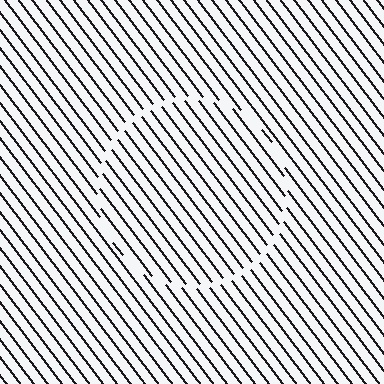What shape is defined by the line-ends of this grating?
An illusory circle. The interior of the shape contains the same grating, shifted by half a period — the contour is defined by the phase discontinuity where line-ends from the inner and outer gratings abut.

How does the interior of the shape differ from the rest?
The interior of the shape contains the same grating, shifted by half a period — the contour is defined by the phase discontinuity where line-ends from the inner and outer gratings abut.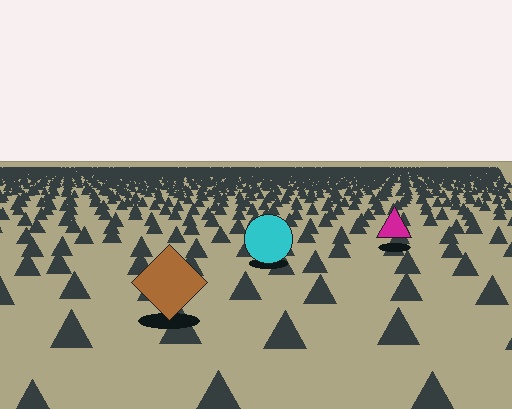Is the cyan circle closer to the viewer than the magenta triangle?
Yes. The cyan circle is closer — you can tell from the texture gradient: the ground texture is coarser near it.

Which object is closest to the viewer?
The brown diamond is closest. The texture marks near it are larger and more spread out.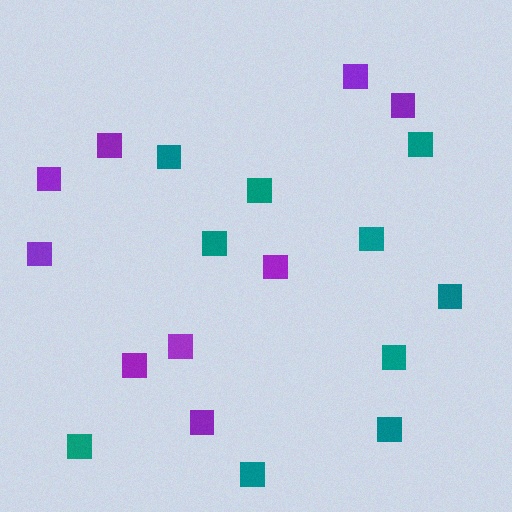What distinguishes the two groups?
There are 2 groups: one group of teal squares (10) and one group of purple squares (9).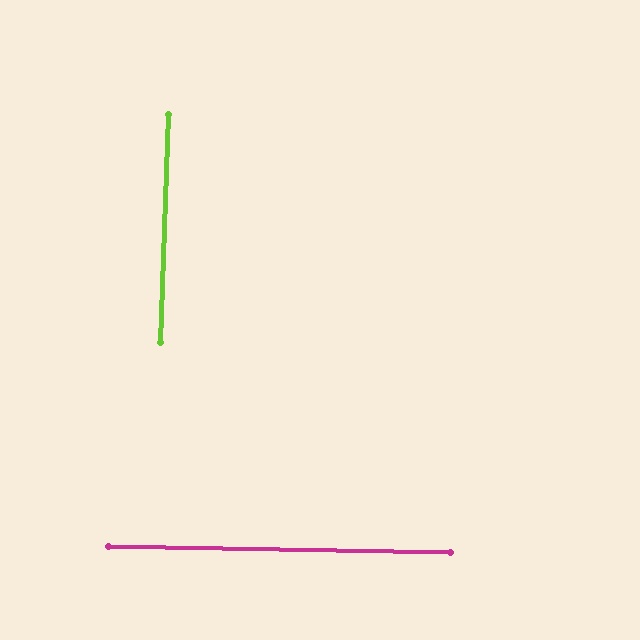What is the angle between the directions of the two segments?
Approximately 89 degrees.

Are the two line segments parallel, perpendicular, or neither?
Perpendicular — they meet at approximately 89°.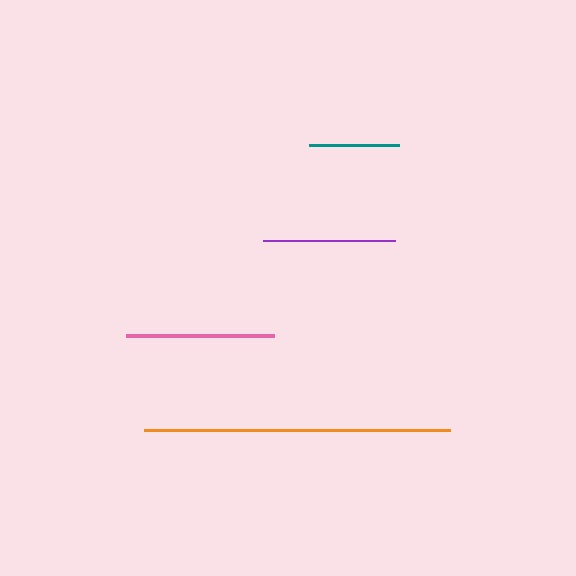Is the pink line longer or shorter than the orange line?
The orange line is longer than the pink line.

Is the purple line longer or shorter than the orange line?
The orange line is longer than the purple line.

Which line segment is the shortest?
The teal line is the shortest at approximately 90 pixels.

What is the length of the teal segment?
The teal segment is approximately 90 pixels long.